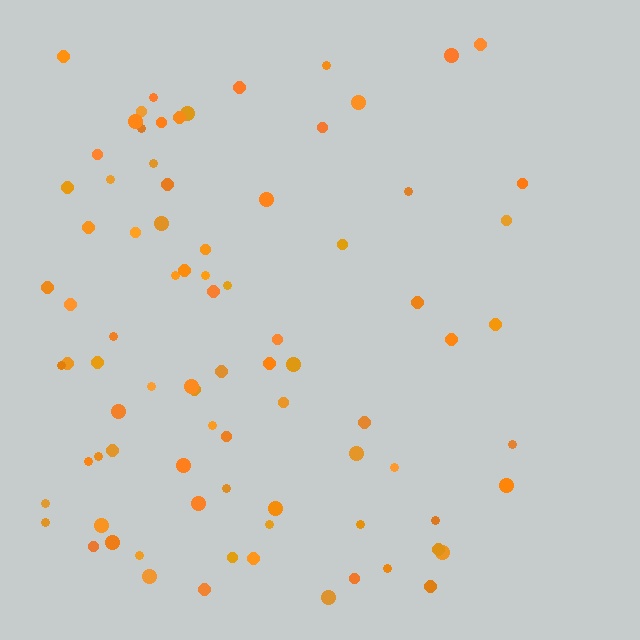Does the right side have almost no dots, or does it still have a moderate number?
Still a moderate number, just noticeably fewer than the left.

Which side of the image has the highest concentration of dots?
The left.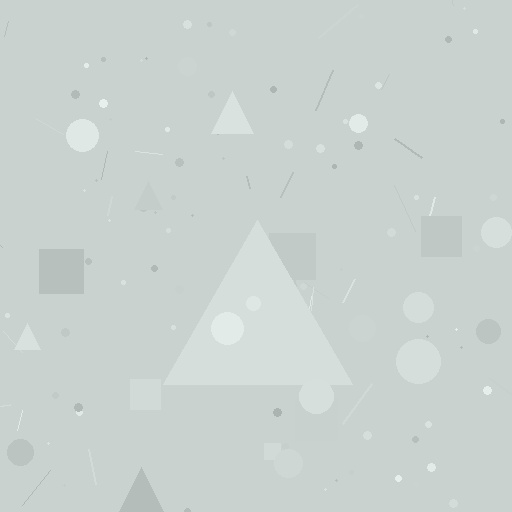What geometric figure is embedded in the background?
A triangle is embedded in the background.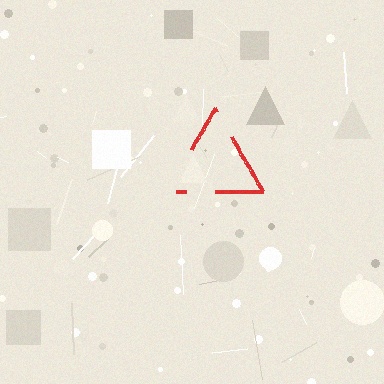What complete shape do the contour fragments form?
The contour fragments form a triangle.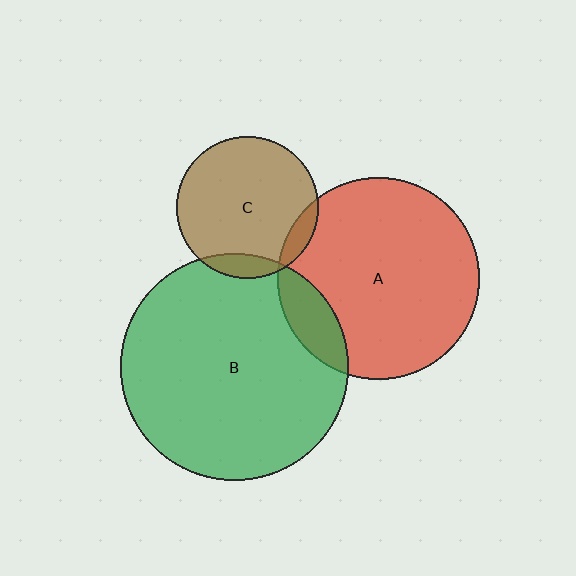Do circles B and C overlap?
Yes.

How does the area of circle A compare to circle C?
Approximately 2.0 times.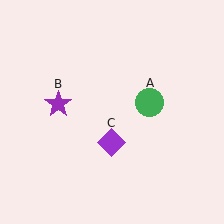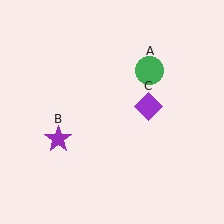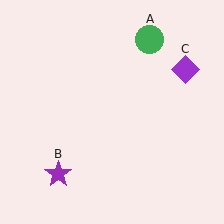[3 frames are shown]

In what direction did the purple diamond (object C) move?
The purple diamond (object C) moved up and to the right.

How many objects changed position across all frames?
3 objects changed position: green circle (object A), purple star (object B), purple diamond (object C).